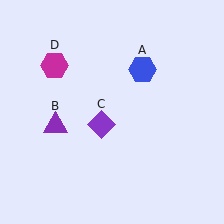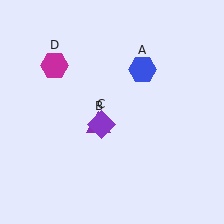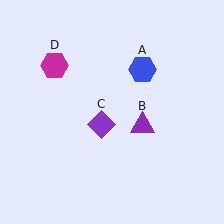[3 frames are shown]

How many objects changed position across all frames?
1 object changed position: purple triangle (object B).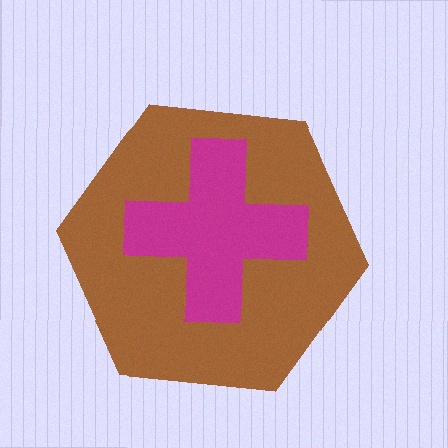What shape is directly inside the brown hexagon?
The magenta cross.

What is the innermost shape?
The magenta cross.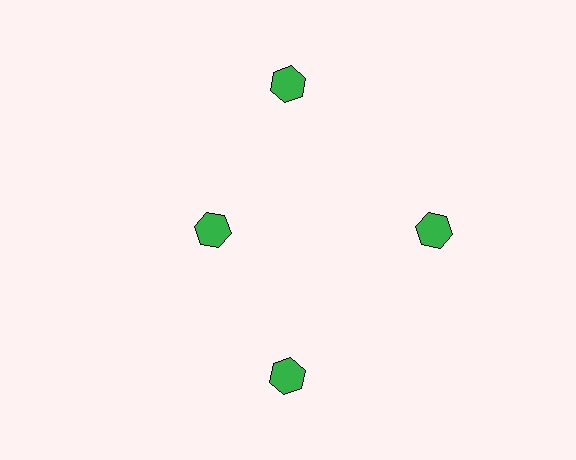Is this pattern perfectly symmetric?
No. The 4 green hexagons are arranged in a ring, but one element near the 9 o'clock position is pulled inward toward the center, breaking the 4-fold rotational symmetry.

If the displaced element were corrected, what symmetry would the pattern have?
It would have 4-fold rotational symmetry — the pattern would map onto itself every 90 degrees.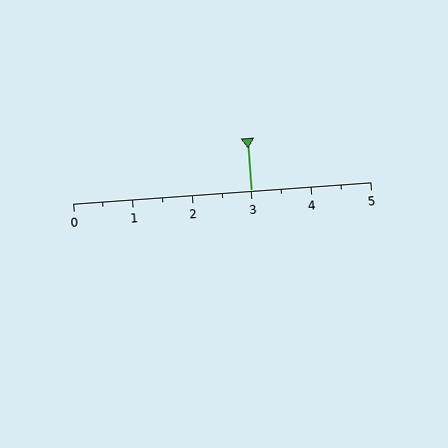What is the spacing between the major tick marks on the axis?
The major ticks are spaced 1 apart.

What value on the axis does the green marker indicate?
The marker indicates approximately 3.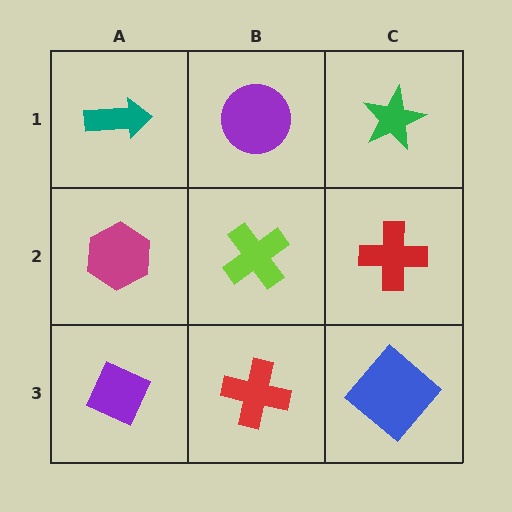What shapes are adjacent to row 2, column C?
A green star (row 1, column C), a blue diamond (row 3, column C), a lime cross (row 2, column B).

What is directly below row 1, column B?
A lime cross.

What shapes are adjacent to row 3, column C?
A red cross (row 2, column C), a red cross (row 3, column B).